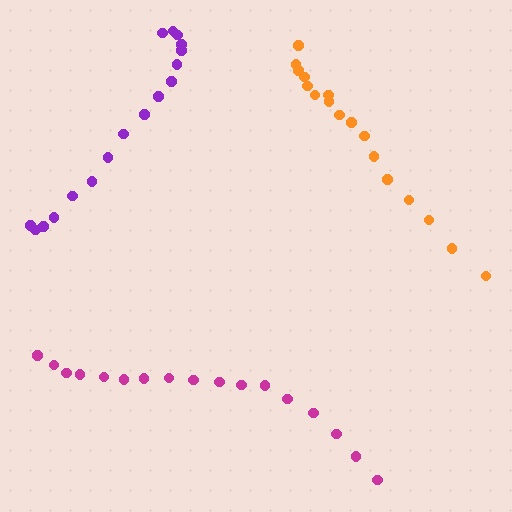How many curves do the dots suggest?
There are 3 distinct paths.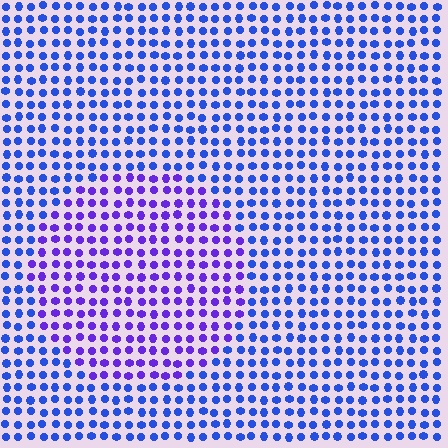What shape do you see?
I see a circle.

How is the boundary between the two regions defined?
The boundary is defined purely by a slight shift in hue (about 35 degrees). Spacing, size, and orientation are identical on both sides.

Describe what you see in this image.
The image is filled with small blue elements in a uniform arrangement. A circle-shaped region is visible where the elements are tinted to a slightly different hue, forming a subtle color boundary.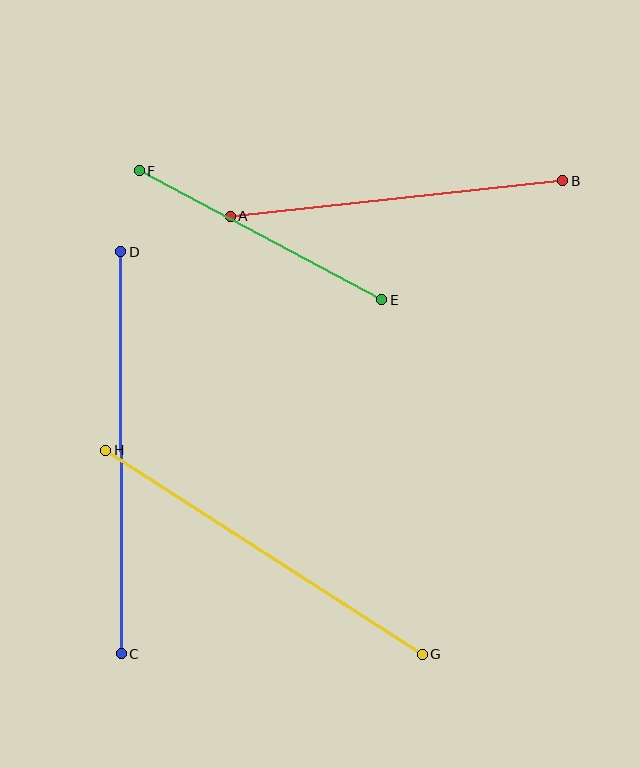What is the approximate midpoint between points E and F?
The midpoint is at approximately (261, 235) pixels.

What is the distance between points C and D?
The distance is approximately 402 pixels.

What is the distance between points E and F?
The distance is approximately 275 pixels.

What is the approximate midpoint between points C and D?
The midpoint is at approximately (121, 453) pixels.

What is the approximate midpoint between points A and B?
The midpoint is at approximately (397, 198) pixels.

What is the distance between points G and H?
The distance is approximately 377 pixels.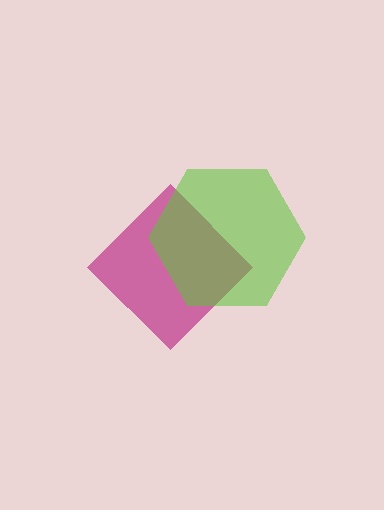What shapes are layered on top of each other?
The layered shapes are: a magenta diamond, a lime hexagon.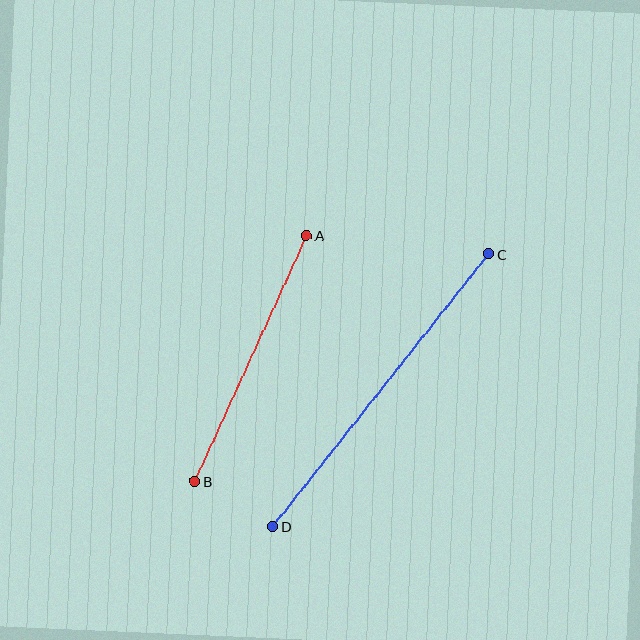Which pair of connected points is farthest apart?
Points C and D are farthest apart.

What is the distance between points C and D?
The distance is approximately 347 pixels.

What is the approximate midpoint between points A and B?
The midpoint is at approximately (250, 358) pixels.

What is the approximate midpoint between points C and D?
The midpoint is at approximately (381, 390) pixels.